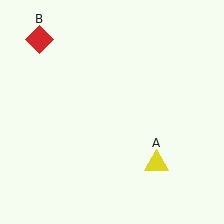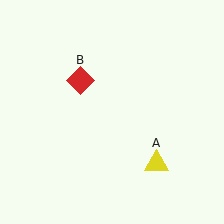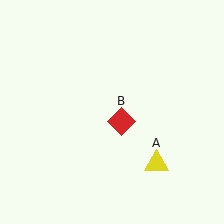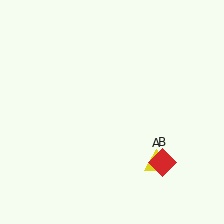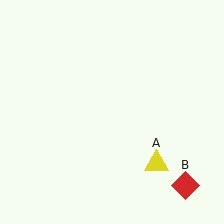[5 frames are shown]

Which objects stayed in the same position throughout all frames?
Yellow triangle (object A) remained stationary.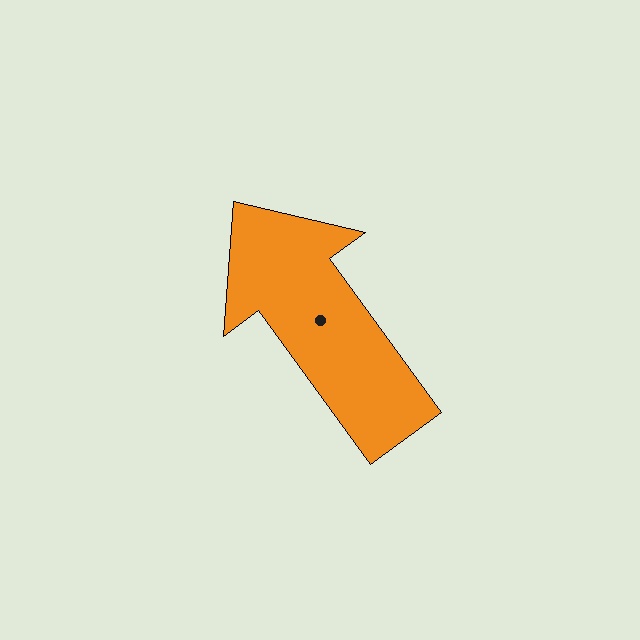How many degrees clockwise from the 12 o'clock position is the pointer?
Approximately 324 degrees.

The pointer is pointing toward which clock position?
Roughly 11 o'clock.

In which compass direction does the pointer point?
Northwest.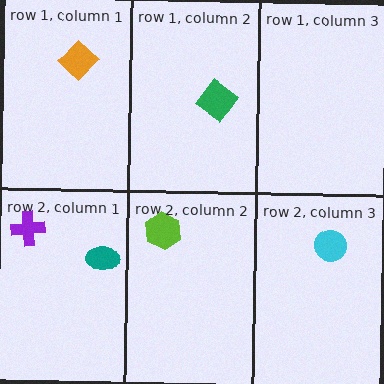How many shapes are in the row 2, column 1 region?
2.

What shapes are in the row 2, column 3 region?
The cyan circle.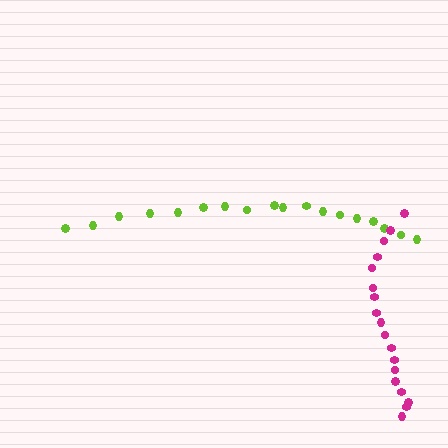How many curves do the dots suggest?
There are 2 distinct paths.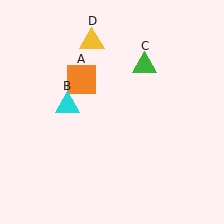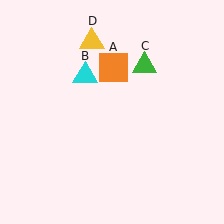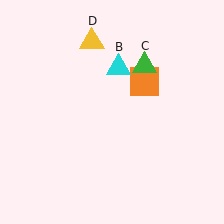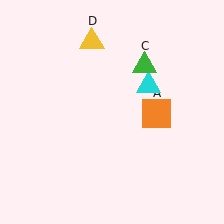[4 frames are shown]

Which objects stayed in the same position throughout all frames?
Green triangle (object C) and yellow triangle (object D) remained stationary.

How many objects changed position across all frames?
2 objects changed position: orange square (object A), cyan triangle (object B).